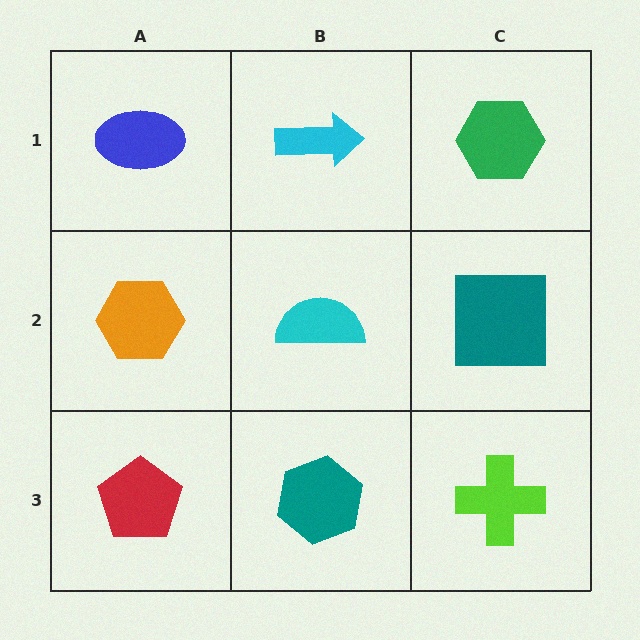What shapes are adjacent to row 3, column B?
A cyan semicircle (row 2, column B), a red pentagon (row 3, column A), a lime cross (row 3, column C).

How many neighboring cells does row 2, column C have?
3.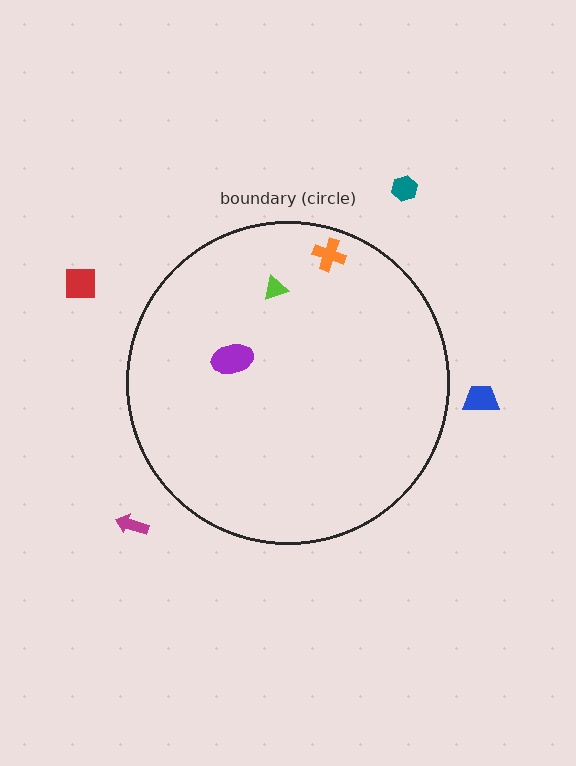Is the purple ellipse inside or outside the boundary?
Inside.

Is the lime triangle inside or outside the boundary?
Inside.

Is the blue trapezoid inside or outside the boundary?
Outside.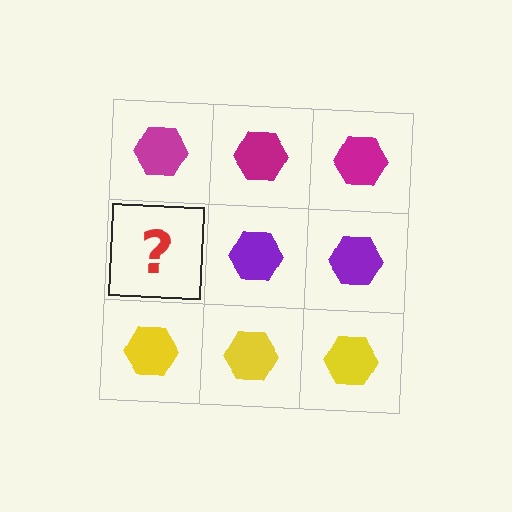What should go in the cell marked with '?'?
The missing cell should contain a purple hexagon.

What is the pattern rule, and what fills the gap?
The rule is that each row has a consistent color. The gap should be filled with a purple hexagon.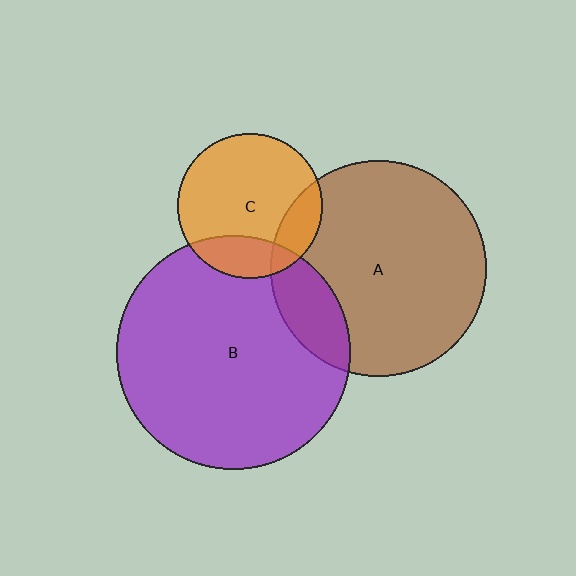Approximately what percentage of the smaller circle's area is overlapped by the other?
Approximately 15%.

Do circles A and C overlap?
Yes.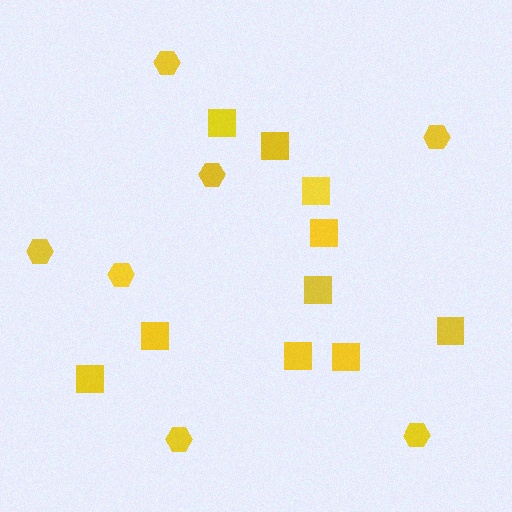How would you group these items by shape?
There are 2 groups: one group of squares (10) and one group of hexagons (7).